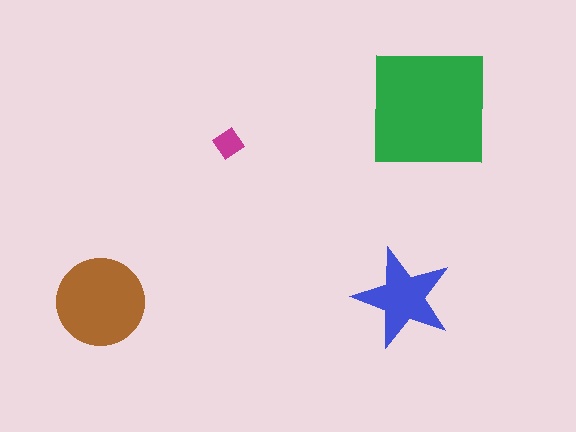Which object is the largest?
The green square.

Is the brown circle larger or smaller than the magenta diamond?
Larger.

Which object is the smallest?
The magenta diamond.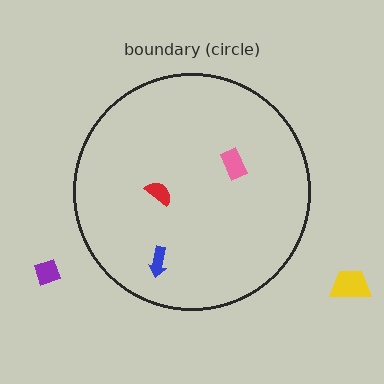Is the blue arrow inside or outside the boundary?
Inside.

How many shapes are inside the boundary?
3 inside, 2 outside.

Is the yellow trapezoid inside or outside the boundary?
Outside.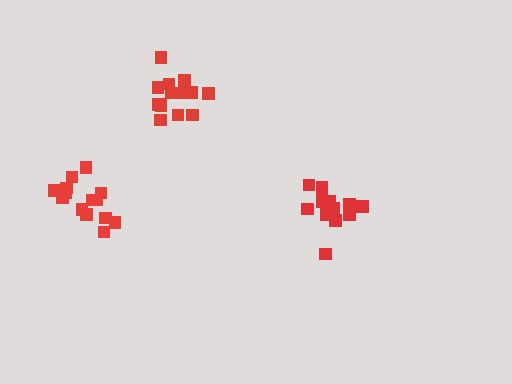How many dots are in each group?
Group 1: 13 dots, Group 2: 14 dots, Group 3: 14 dots (41 total).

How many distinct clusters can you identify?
There are 3 distinct clusters.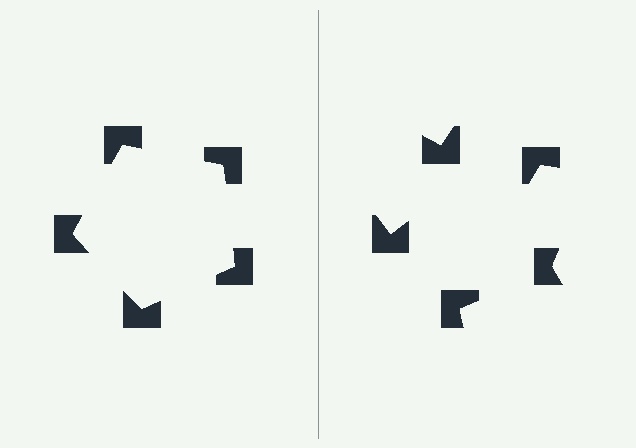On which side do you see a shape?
An illusory pentagon appears on the left side. On the right side the wedge cuts are rotated, so no coherent shape forms.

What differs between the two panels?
The notched squares are positioned identically on both sides; only the wedge orientations differ. On the left they align to a pentagon; on the right they are misaligned.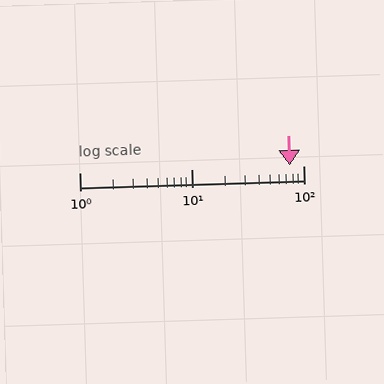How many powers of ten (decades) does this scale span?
The scale spans 2 decades, from 1 to 100.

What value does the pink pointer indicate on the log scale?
The pointer indicates approximately 75.